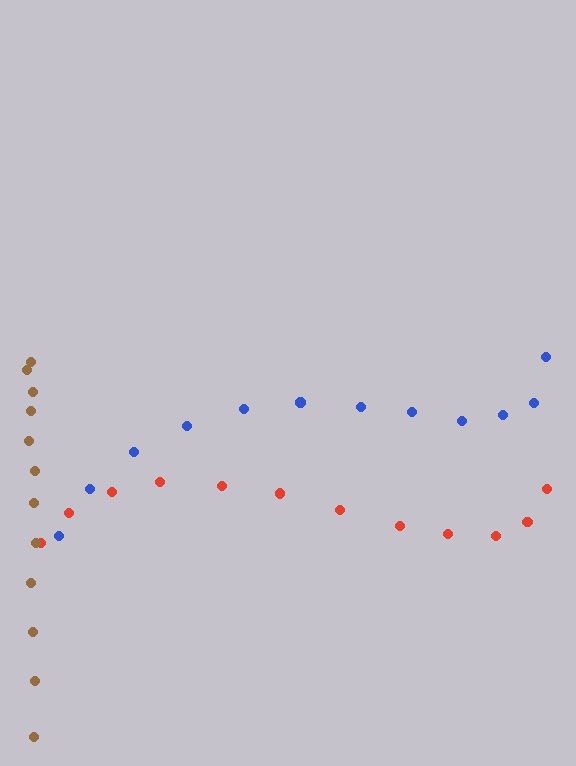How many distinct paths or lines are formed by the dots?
There are 3 distinct paths.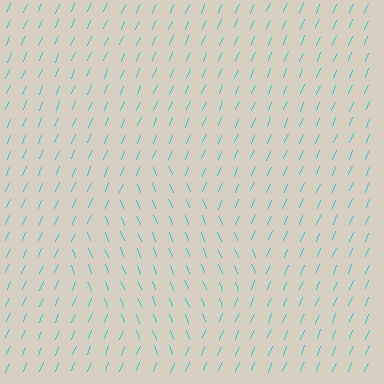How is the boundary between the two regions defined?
The boundary is defined purely by a change in line orientation (approximately 45 degrees difference). All lines are the same color and thickness.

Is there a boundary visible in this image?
Yes, there is a texture boundary formed by a change in line orientation.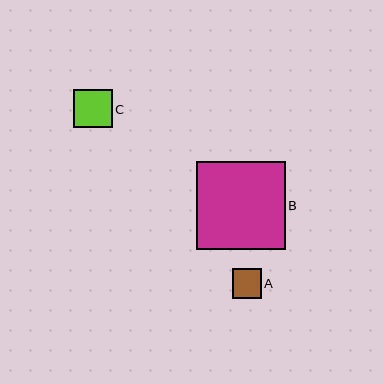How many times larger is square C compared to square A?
Square C is approximately 1.3 times the size of square A.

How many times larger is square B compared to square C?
Square B is approximately 2.3 times the size of square C.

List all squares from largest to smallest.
From largest to smallest: B, C, A.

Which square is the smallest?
Square A is the smallest with a size of approximately 29 pixels.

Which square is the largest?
Square B is the largest with a size of approximately 88 pixels.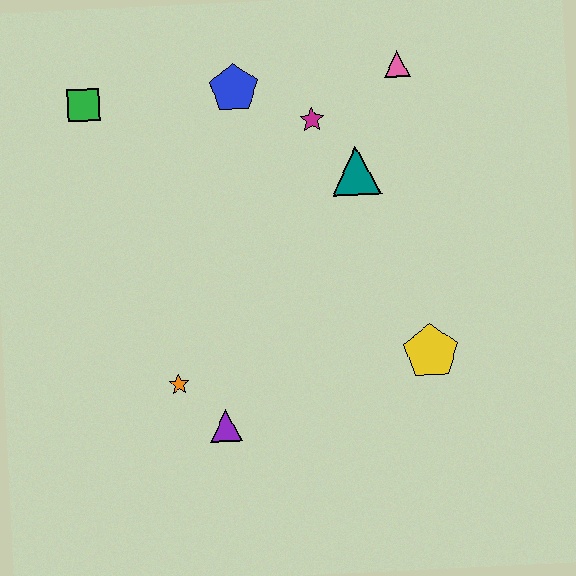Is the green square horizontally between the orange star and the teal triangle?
No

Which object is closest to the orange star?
The purple triangle is closest to the orange star.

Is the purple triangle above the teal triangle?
No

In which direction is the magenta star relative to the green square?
The magenta star is to the right of the green square.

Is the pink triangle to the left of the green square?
No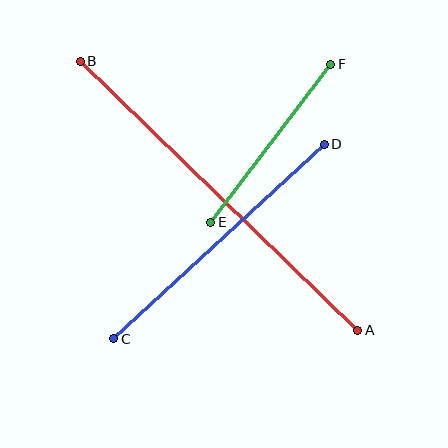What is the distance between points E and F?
The distance is approximately 198 pixels.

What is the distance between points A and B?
The distance is approximately 386 pixels.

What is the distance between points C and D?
The distance is approximately 287 pixels.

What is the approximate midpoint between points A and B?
The midpoint is at approximately (219, 196) pixels.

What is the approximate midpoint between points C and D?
The midpoint is at approximately (219, 241) pixels.